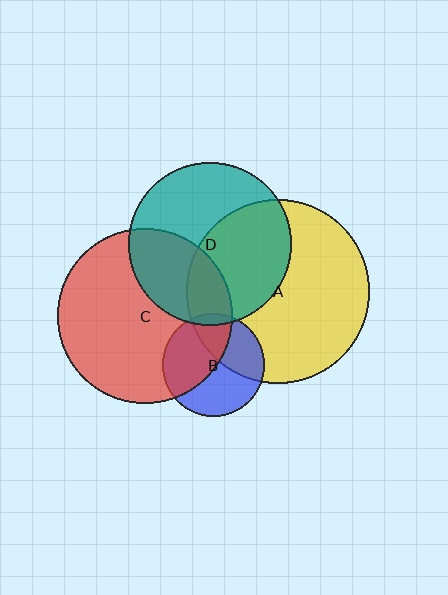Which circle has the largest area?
Circle A (yellow).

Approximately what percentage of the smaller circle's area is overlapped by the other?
Approximately 15%.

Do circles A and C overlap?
Yes.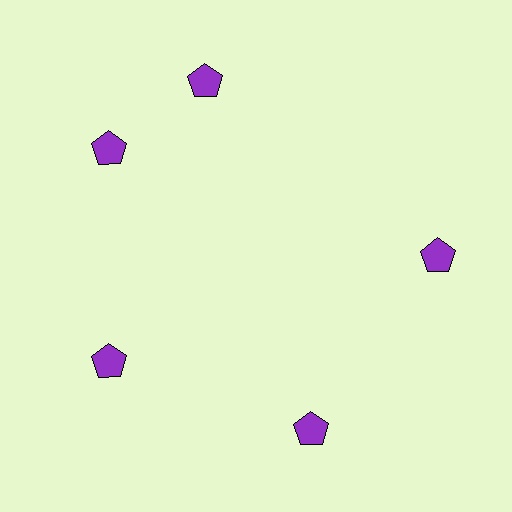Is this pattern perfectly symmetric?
No. The 5 purple pentagons are arranged in a ring, but one element near the 1 o'clock position is rotated out of alignment along the ring, breaking the 5-fold rotational symmetry.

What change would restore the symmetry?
The symmetry would be restored by rotating it back into even spacing with its neighbors so that all 5 pentagons sit at equal angles and equal distance from the center.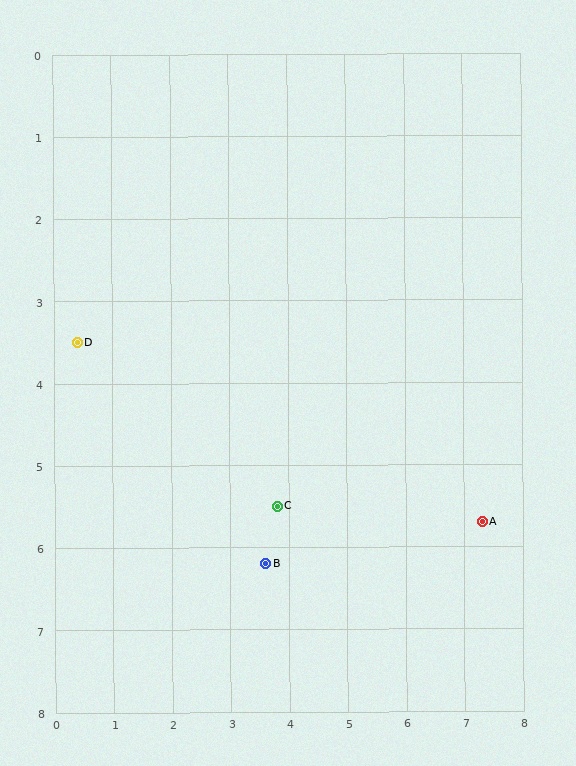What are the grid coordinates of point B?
Point B is at approximately (3.6, 6.2).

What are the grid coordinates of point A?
Point A is at approximately (7.3, 5.7).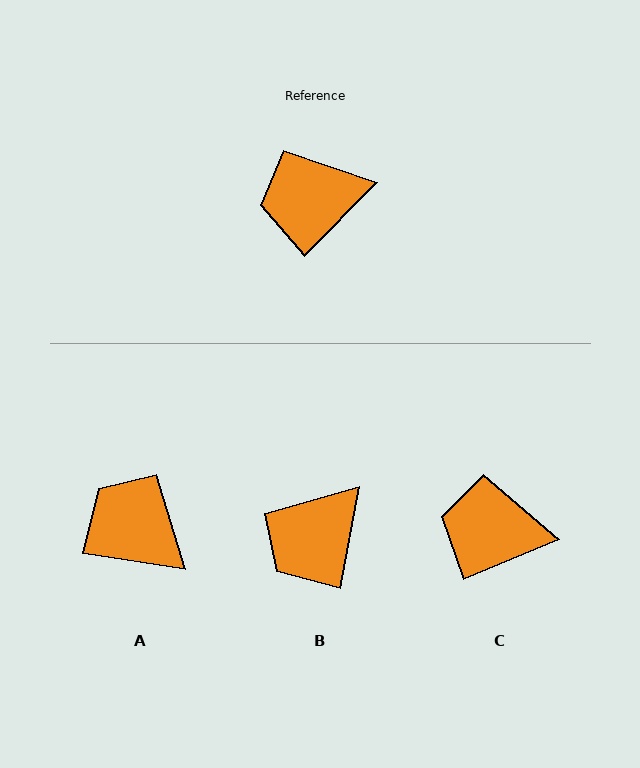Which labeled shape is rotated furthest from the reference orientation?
A, about 54 degrees away.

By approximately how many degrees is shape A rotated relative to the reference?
Approximately 54 degrees clockwise.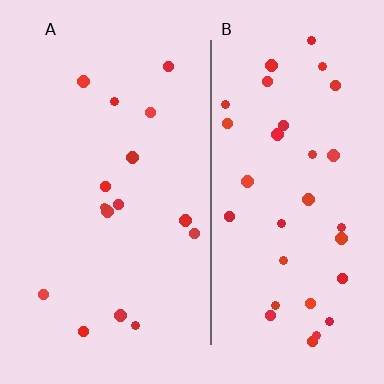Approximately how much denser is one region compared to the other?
Approximately 2.2× — region B over region A.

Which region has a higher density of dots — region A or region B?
B (the right).